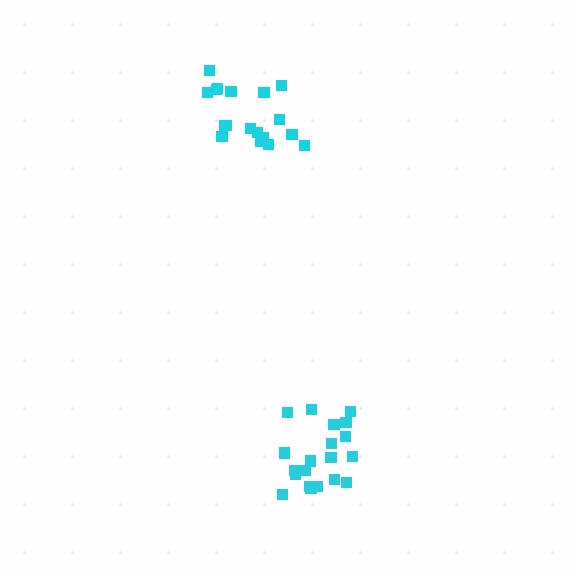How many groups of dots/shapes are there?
There are 2 groups.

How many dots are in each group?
Group 1: 19 dots, Group 2: 20 dots (39 total).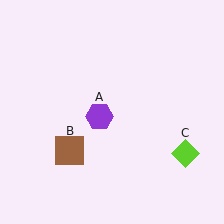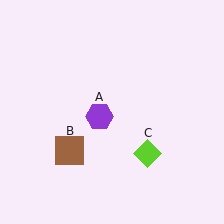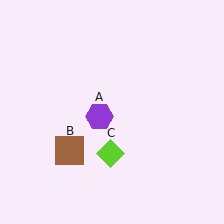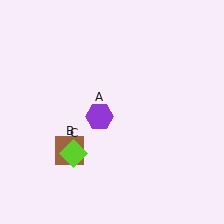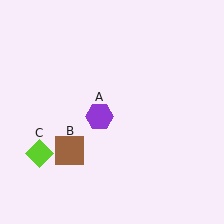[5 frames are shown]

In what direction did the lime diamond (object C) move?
The lime diamond (object C) moved left.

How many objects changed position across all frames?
1 object changed position: lime diamond (object C).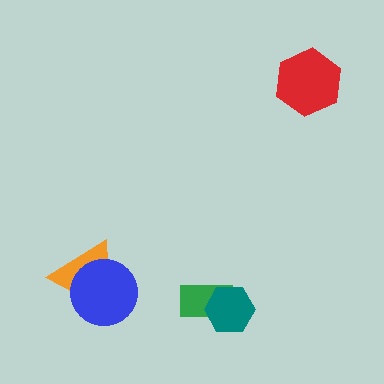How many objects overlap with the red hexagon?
0 objects overlap with the red hexagon.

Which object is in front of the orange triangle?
The blue circle is in front of the orange triangle.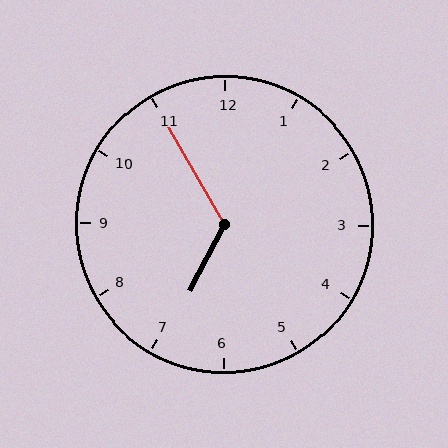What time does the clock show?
6:55.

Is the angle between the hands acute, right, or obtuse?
It is obtuse.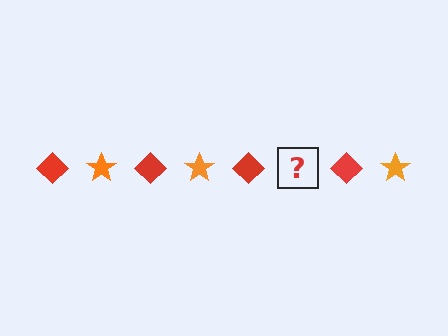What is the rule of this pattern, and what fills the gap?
The rule is that the pattern alternates between red diamond and orange star. The gap should be filled with an orange star.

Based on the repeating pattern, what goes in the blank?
The blank should be an orange star.